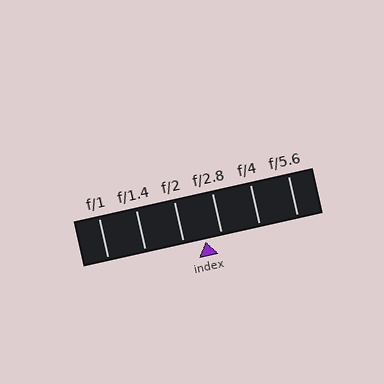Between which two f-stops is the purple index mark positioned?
The index mark is between f/2 and f/2.8.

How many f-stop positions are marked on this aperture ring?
There are 6 f-stop positions marked.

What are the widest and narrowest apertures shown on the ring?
The widest aperture shown is f/1 and the narrowest is f/5.6.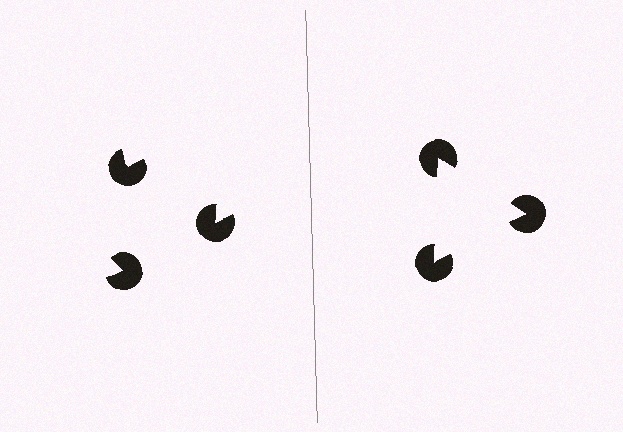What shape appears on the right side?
An illusory triangle.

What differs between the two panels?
The pac-man discs are positioned identically on both sides; only the wedge orientations differ. On the right they align to a triangle; on the left they are misaligned.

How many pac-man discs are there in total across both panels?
6 — 3 on each side.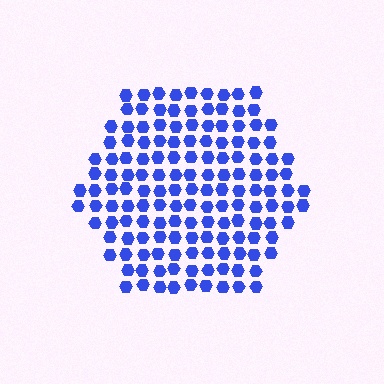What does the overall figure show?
The overall figure shows a hexagon.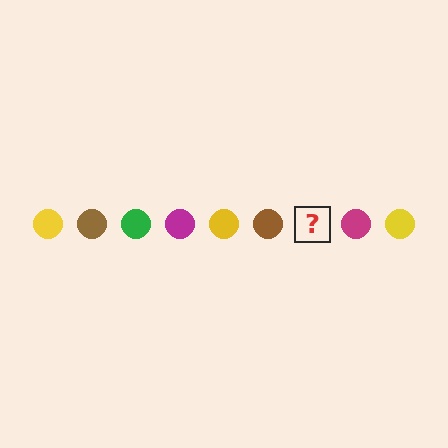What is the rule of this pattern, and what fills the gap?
The rule is that the pattern cycles through yellow, brown, green, magenta circles. The gap should be filled with a green circle.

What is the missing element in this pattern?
The missing element is a green circle.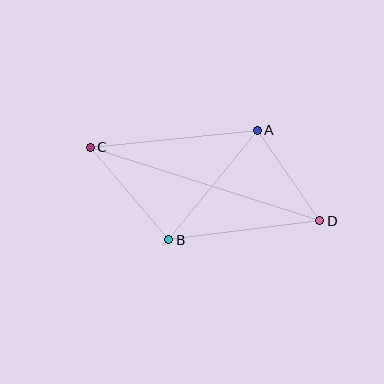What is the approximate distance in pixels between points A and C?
The distance between A and C is approximately 168 pixels.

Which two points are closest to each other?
Points A and D are closest to each other.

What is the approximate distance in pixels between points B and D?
The distance between B and D is approximately 152 pixels.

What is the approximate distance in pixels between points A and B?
The distance between A and B is approximately 141 pixels.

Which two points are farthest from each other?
Points C and D are farthest from each other.